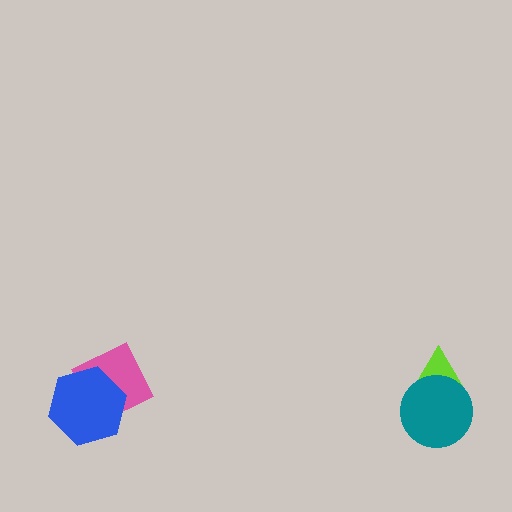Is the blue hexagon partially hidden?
No, no other shape covers it.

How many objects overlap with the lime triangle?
1 object overlaps with the lime triangle.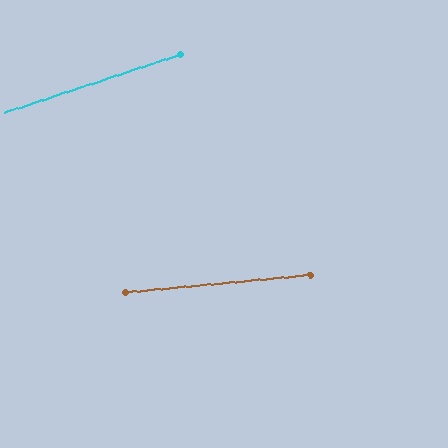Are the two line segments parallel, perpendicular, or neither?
Neither parallel nor perpendicular — they differ by about 13°.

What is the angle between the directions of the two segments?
Approximately 13 degrees.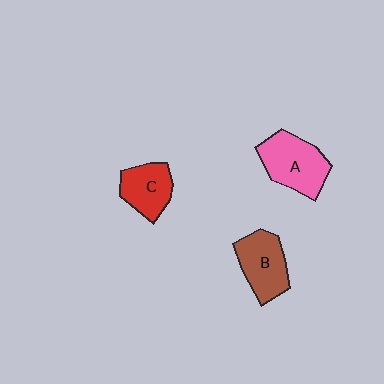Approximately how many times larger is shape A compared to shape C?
Approximately 1.4 times.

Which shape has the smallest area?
Shape C (red).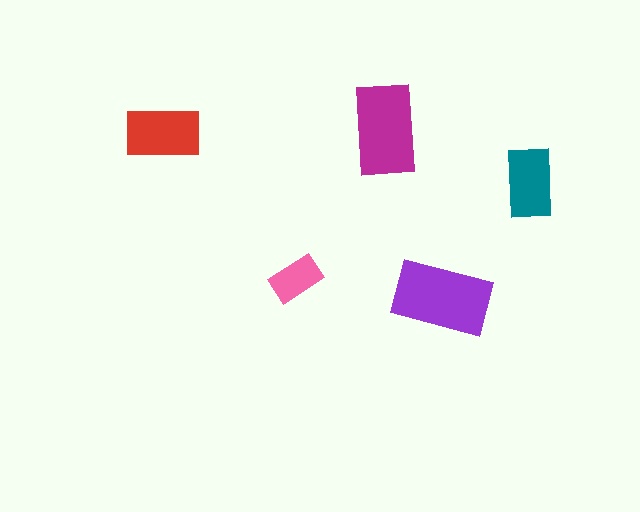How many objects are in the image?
There are 5 objects in the image.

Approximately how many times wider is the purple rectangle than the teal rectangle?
About 1.5 times wider.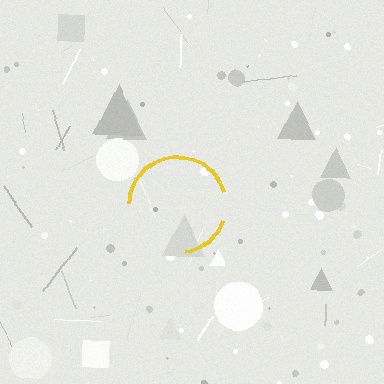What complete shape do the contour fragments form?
The contour fragments form a circle.